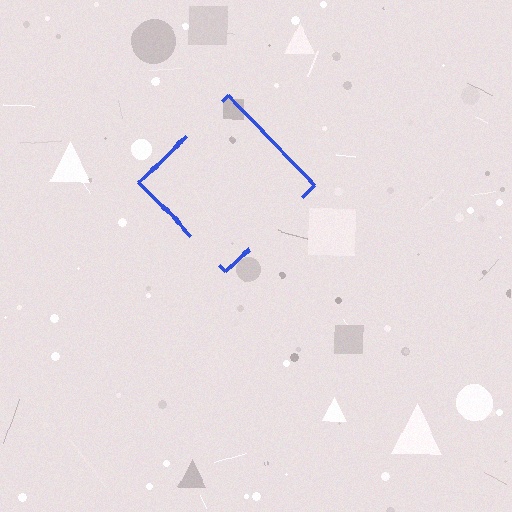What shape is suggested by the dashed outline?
The dashed outline suggests a diamond.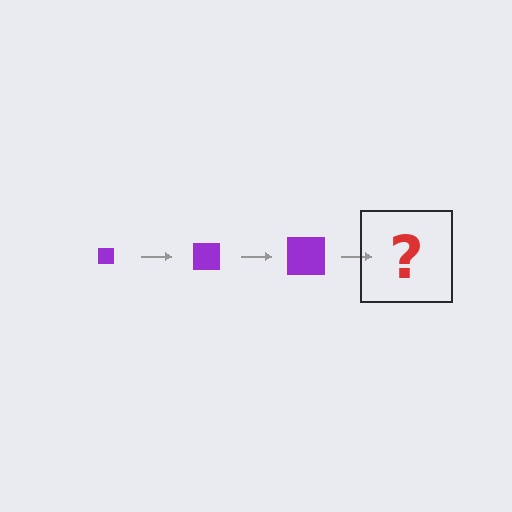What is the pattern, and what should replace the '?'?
The pattern is that the square gets progressively larger each step. The '?' should be a purple square, larger than the previous one.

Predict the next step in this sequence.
The next step is a purple square, larger than the previous one.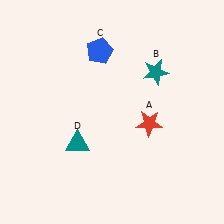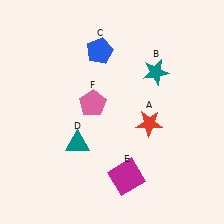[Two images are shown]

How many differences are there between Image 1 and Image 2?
There are 2 differences between the two images.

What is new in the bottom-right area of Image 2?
A magenta square (E) was added in the bottom-right area of Image 2.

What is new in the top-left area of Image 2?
A pink pentagon (F) was added in the top-left area of Image 2.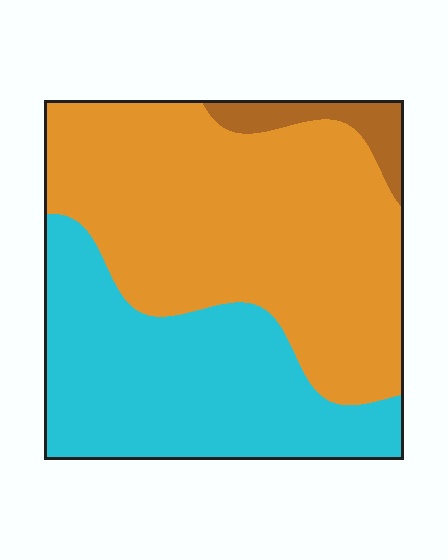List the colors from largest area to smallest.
From largest to smallest: orange, cyan, brown.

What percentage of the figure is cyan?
Cyan covers roughly 40% of the figure.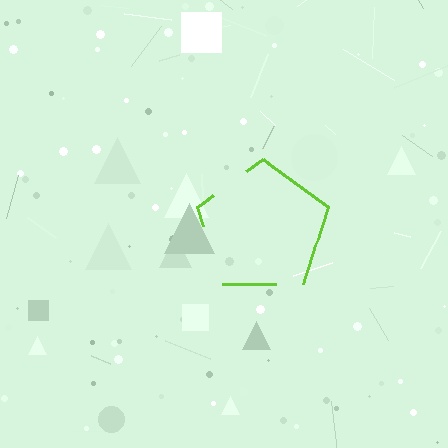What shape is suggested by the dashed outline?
The dashed outline suggests a pentagon.